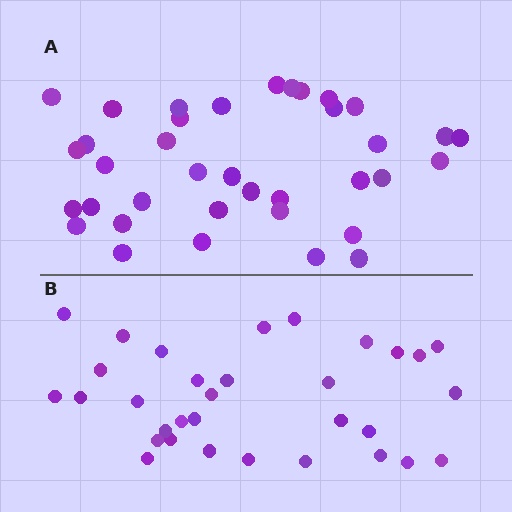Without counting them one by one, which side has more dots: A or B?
Region A (the top region) has more dots.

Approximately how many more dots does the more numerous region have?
Region A has about 5 more dots than region B.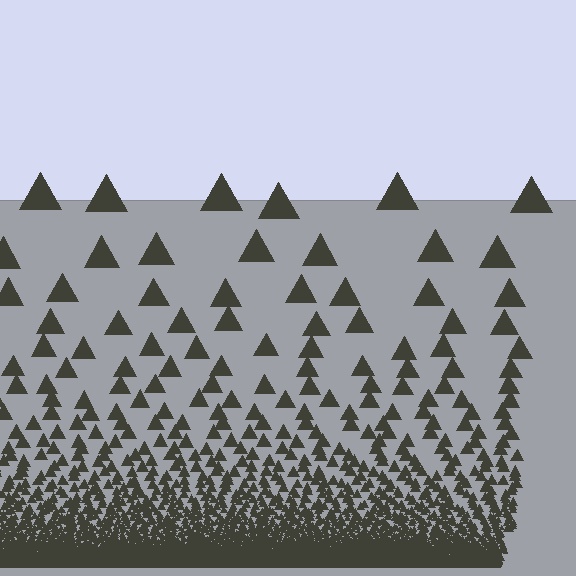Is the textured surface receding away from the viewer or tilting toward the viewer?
The surface appears to tilt toward the viewer. Texture elements get larger and sparser toward the top.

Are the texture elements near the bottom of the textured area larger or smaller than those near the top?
Smaller. The gradient is inverted — elements near the bottom are smaller and denser.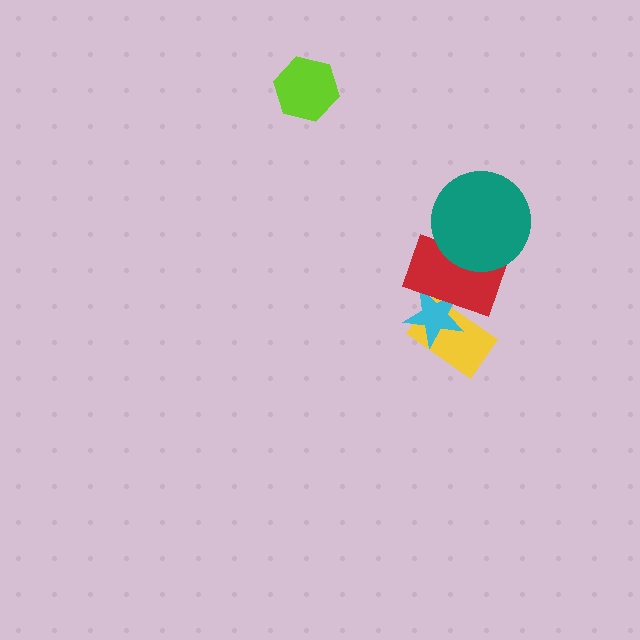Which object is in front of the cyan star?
The red rectangle is in front of the cyan star.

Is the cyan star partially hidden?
Yes, it is partially covered by another shape.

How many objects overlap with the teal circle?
1 object overlaps with the teal circle.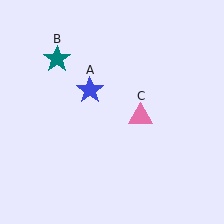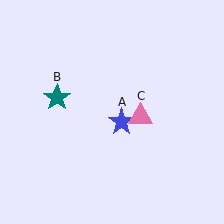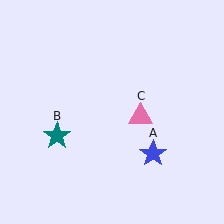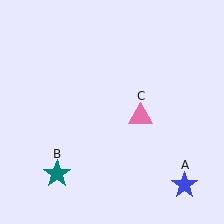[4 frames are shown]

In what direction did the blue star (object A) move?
The blue star (object A) moved down and to the right.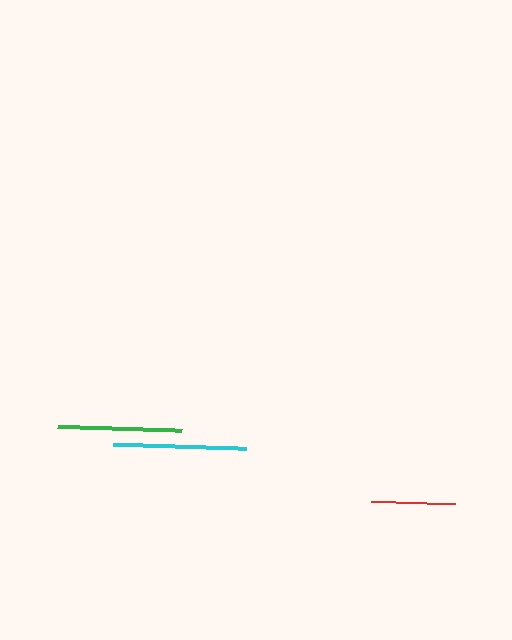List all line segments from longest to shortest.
From longest to shortest: cyan, green, red.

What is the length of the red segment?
The red segment is approximately 84 pixels long.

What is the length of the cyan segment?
The cyan segment is approximately 133 pixels long.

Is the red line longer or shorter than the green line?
The green line is longer than the red line.